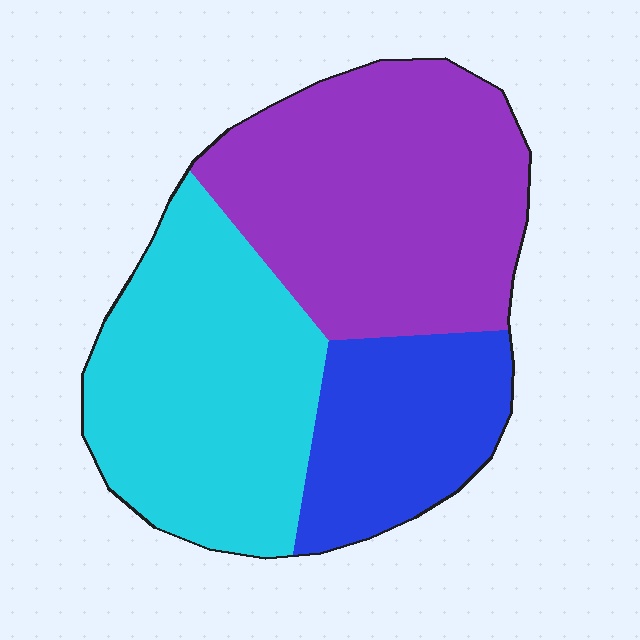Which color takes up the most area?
Purple, at roughly 40%.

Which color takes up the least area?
Blue, at roughly 20%.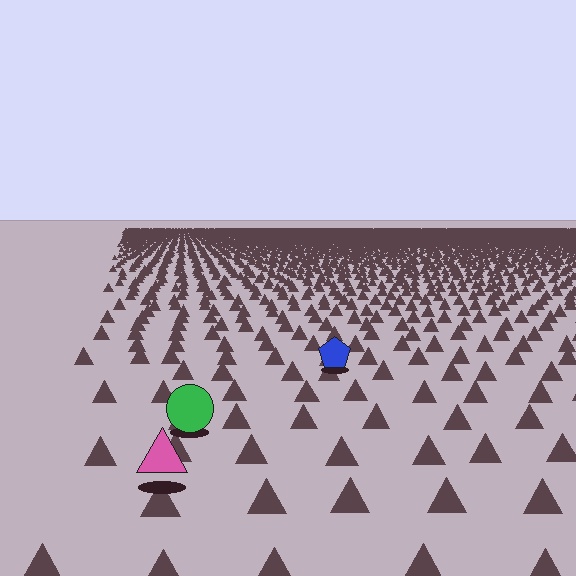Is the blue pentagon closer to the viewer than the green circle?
No. The green circle is closer — you can tell from the texture gradient: the ground texture is coarser near it.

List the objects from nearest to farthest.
From nearest to farthest: the pink triangle, the green circle, the blue pentagon.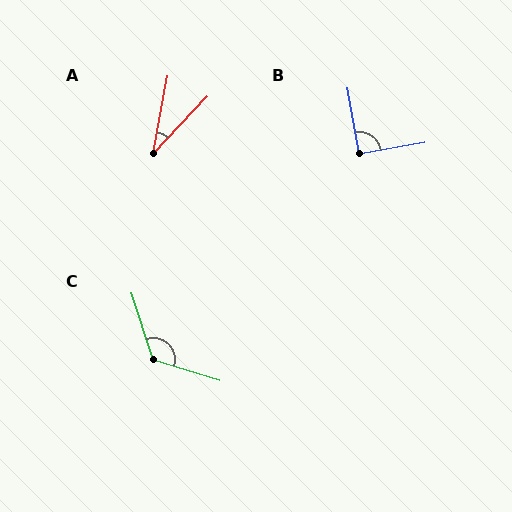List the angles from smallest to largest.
A (33°), B (90°), C (126°).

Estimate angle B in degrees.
Approximately 90 degrees.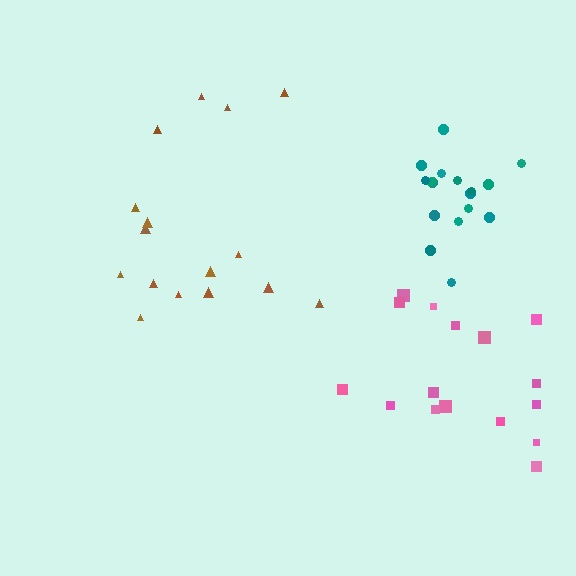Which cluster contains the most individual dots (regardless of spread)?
Teal (17).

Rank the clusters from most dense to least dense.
teal, pink, brown.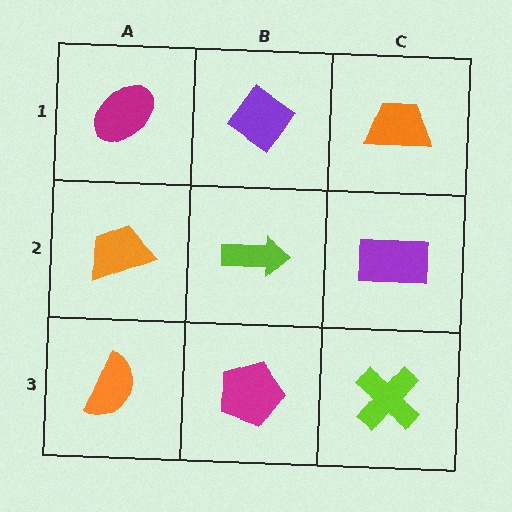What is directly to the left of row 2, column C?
A lime arrow.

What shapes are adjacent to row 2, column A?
A magenta ellipse (row 1, column A), an orange semicircle (row 3, column A), a lime arrow (row 2, column B).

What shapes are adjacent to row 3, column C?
A purple rectangle (row 2, column C), a magenta pentagon (row 3, column B).